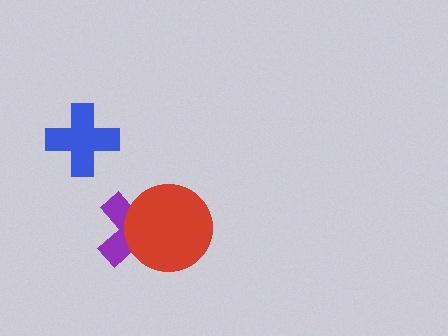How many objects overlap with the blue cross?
0 objects overlap with the blue cross.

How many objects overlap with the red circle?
1 object overlaps with the red circle.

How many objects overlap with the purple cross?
1 object overlaps with the purple cross.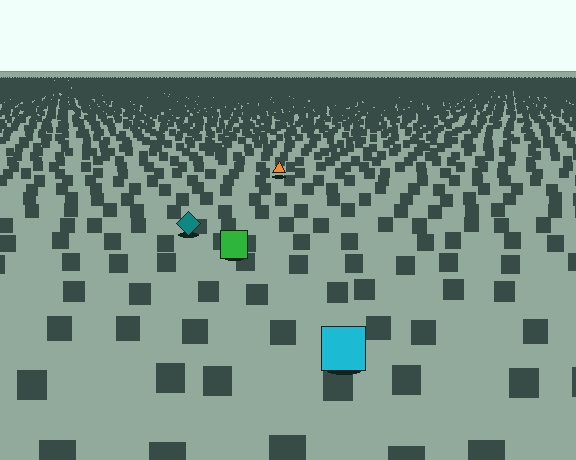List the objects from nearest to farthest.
From nearest to farthest: the cyan square, the green square, the teal diamond, the orange triangle.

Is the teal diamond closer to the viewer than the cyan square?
No. The cyan square is closer — you can tell from the texture gradient: the ground texture is coarser near it.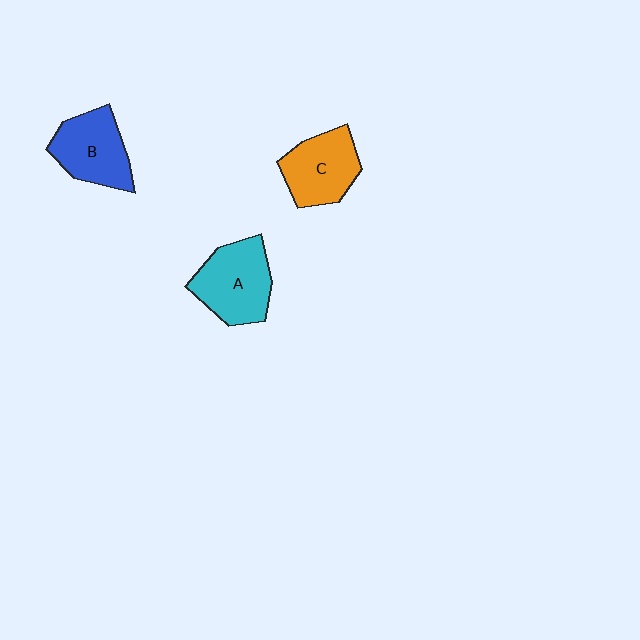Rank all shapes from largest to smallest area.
From largest to smallest: A (cyan), B (blue), C (orange).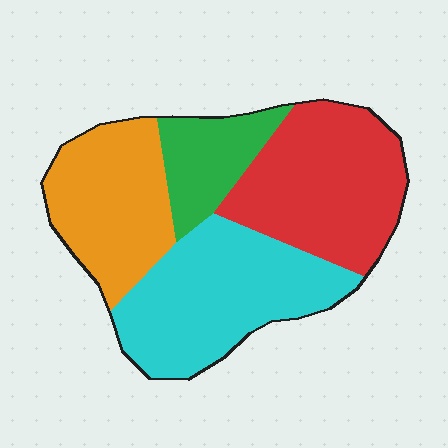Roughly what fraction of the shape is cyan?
Cyan takes up about one third (1/3) of the shape.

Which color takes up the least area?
Green, at roughly 15%.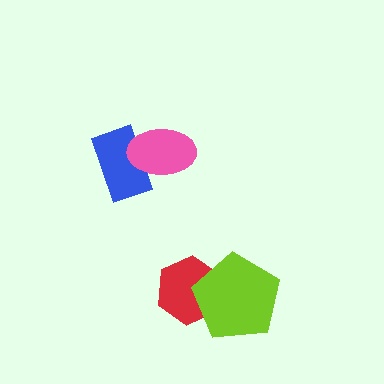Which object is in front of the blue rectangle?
The pink ellipse is in front of the blue rectangle.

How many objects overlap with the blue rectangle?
1 object overlaps with the blue rectangle.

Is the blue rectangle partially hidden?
Yes, it is partially covered by another shape.